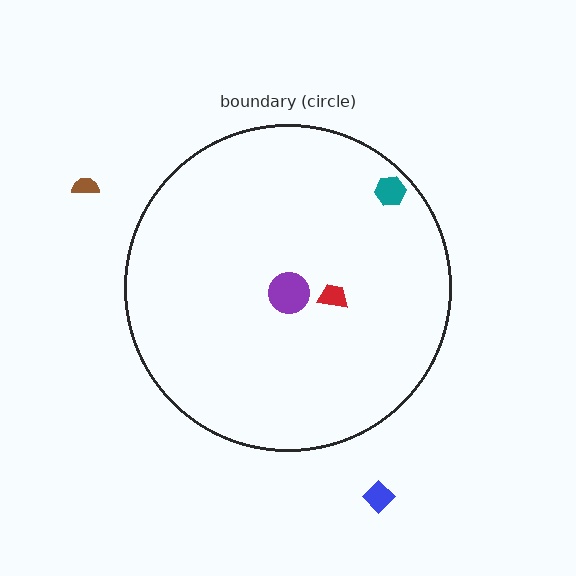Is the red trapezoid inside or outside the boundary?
Inside.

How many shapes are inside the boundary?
3 inside, 2 outside.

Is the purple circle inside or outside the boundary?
Inside.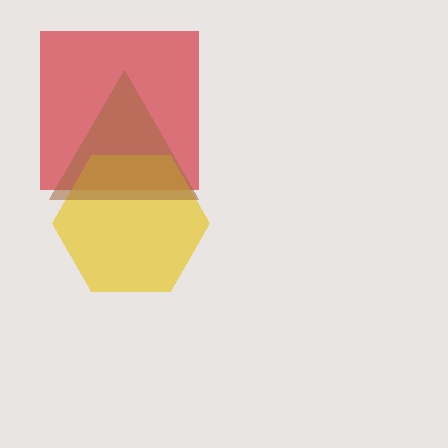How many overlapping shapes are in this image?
There are 3 overlapping shapes in the image.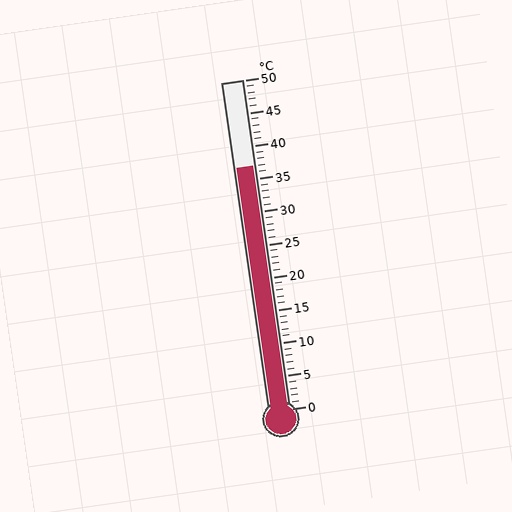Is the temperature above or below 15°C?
The temperature is above 15°C.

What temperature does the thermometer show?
The thermometer shows approximately 37°C.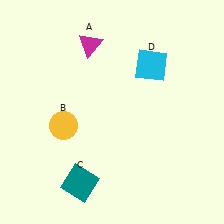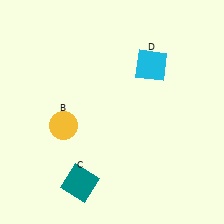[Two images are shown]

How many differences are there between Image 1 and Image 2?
There is 1 difference between the two images.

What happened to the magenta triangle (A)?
The magenta triangle (A) was removed in Image 2. It was in the top-left area of Image 1.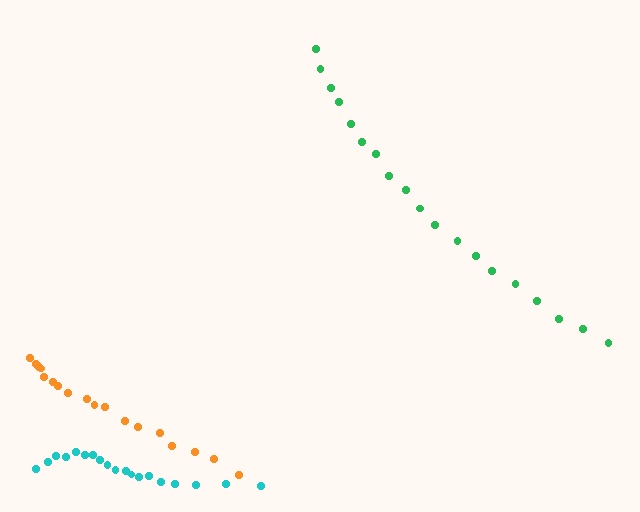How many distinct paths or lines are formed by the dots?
There are 3 distinct paths.